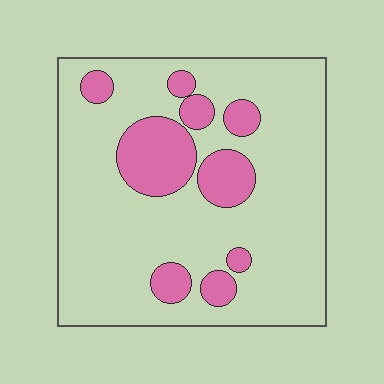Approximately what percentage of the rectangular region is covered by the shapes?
Approximately 20%.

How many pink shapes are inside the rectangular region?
9.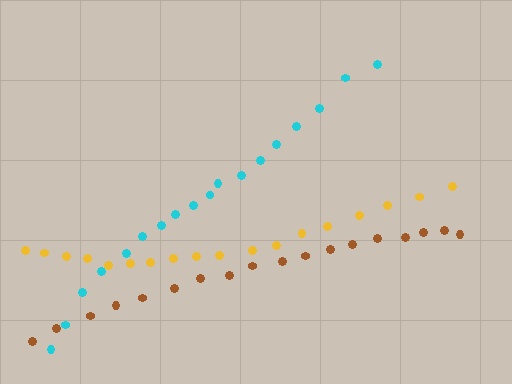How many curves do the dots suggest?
There are 3 distinct paths.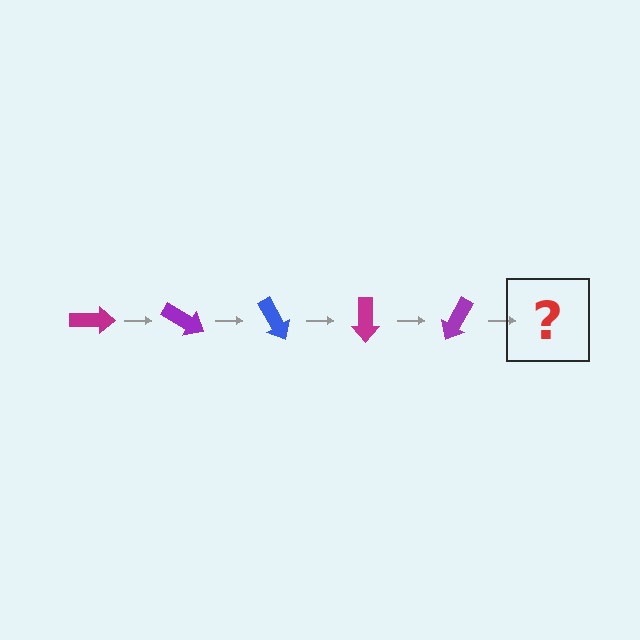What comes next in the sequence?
The next element should be a blue arrow, rotated 150 degrees from the start.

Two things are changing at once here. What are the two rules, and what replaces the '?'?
The two rules are that it rotates 30 degrees each step and the color cycles through magenta, purple, and blue. The '?' should be a blue arrow, rotated 150 degrees from the start.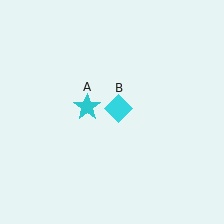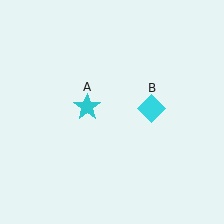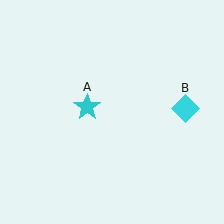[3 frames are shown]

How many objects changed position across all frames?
1 object changed position: cyan diamond (object B).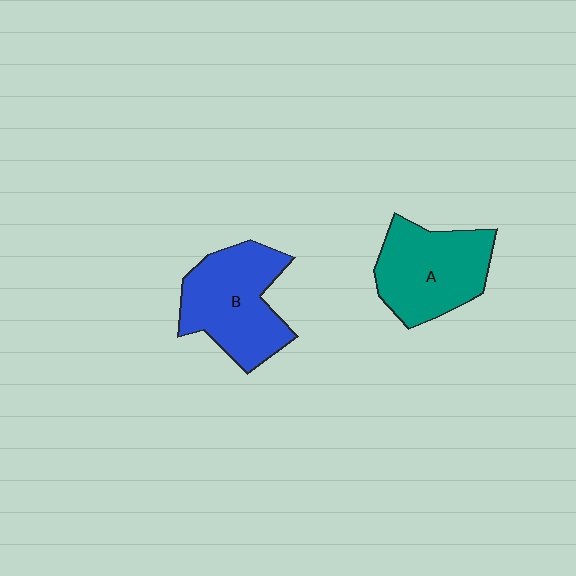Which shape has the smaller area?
Shape A (teal).